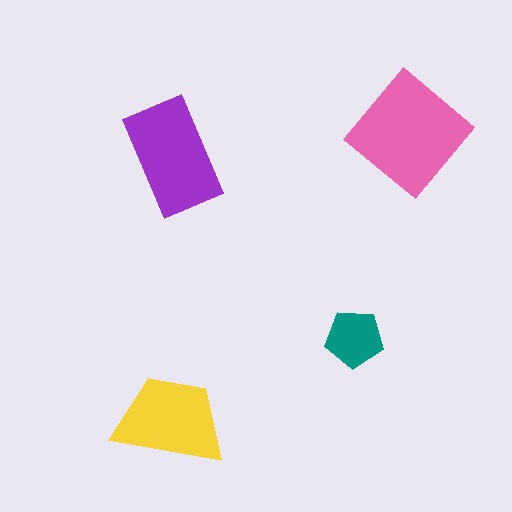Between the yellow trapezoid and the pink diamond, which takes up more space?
The pink diamond.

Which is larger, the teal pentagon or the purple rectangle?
The purple rectangle.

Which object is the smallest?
The teal pentagon.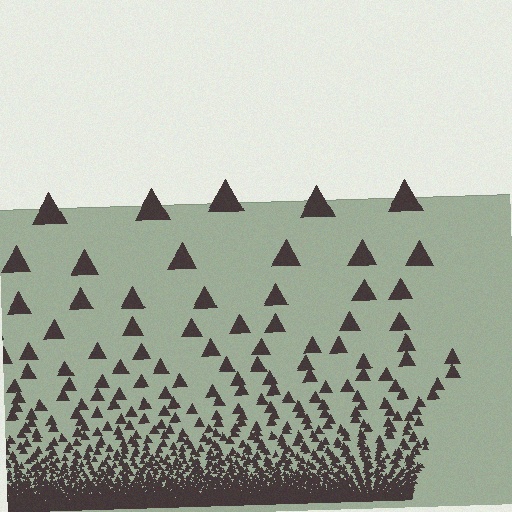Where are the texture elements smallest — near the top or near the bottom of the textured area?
Near the bottom.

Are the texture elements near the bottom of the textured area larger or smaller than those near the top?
Smaller. The gradient is inverted — elements near the bottom are smaller and denser.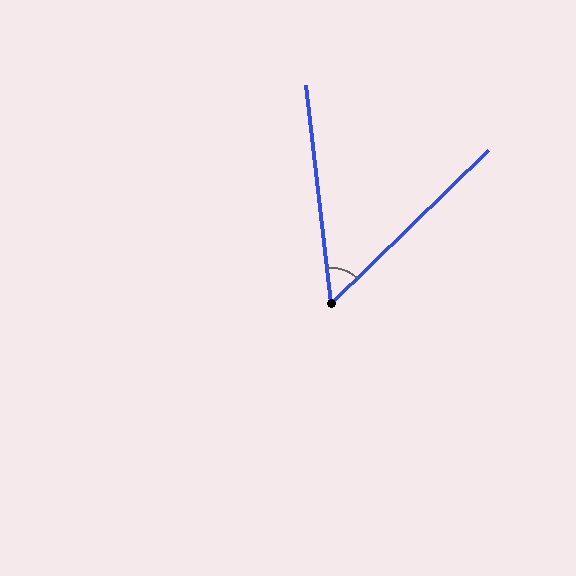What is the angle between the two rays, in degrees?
Approximately 52 degrees.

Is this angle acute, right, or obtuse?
It is acute.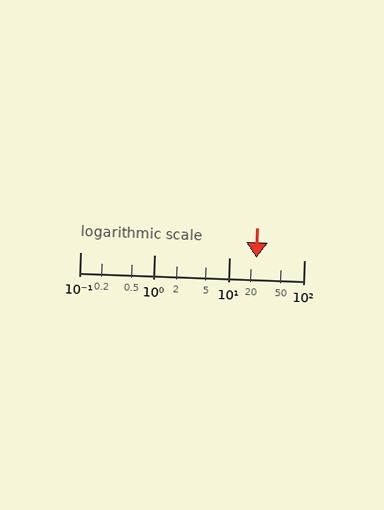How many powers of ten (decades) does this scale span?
The scale spans 3 decades, from 0.1 to 100.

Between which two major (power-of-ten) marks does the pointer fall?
The pointer is between 10 and 100.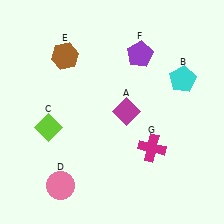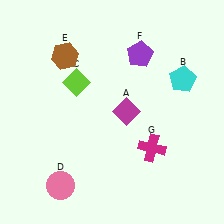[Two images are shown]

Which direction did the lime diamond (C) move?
The lime diamond (C) moved up.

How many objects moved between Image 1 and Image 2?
1 object moved between the two images.